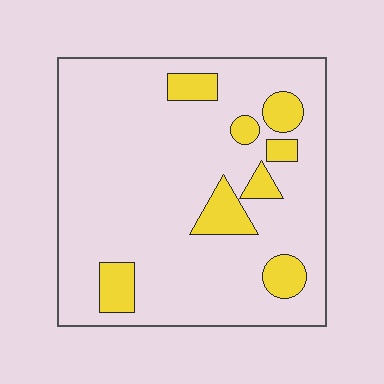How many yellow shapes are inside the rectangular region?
8.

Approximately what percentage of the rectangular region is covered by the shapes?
Approximately 15%.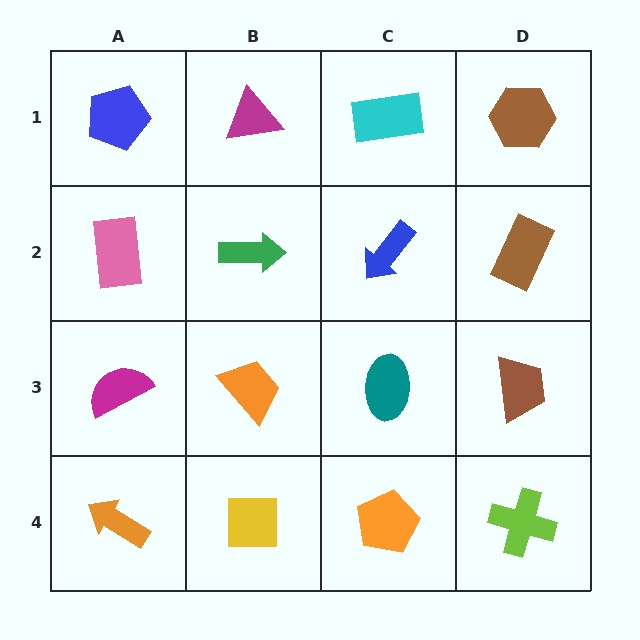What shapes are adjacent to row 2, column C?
A cyan rectangle (row 1, column C), a teal ellipse (row 3, column C), a green arrow (row 2, column B), a brown rectangle (row 2, column D).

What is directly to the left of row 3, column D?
A teal ellipse.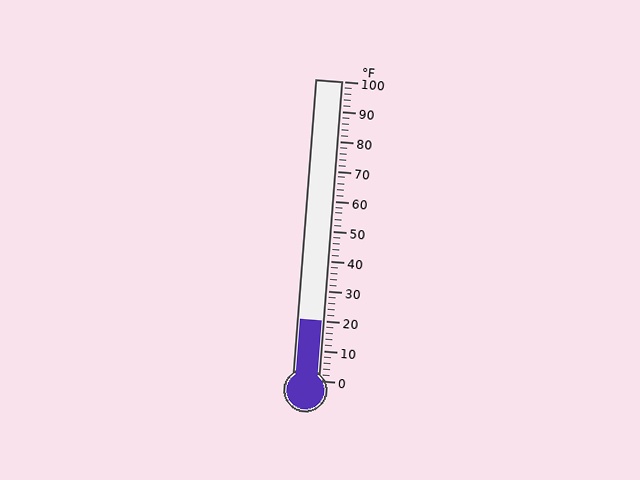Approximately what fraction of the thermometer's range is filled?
The thermometer is filled to approximately 20% of its range.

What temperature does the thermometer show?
The thermometer shows approximately 20°F.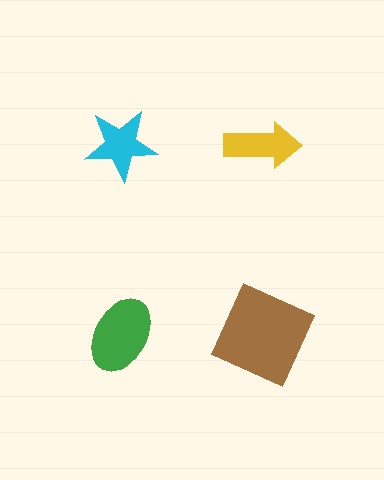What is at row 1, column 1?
A cyan star.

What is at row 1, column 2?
A yellow arrow.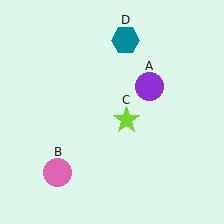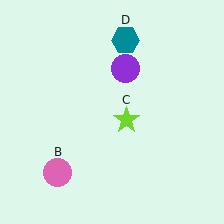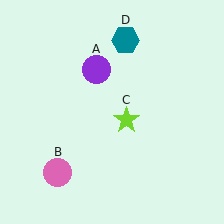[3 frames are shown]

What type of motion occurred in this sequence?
The purple circle (object A) rotated counterclockwise around the center of the scene.